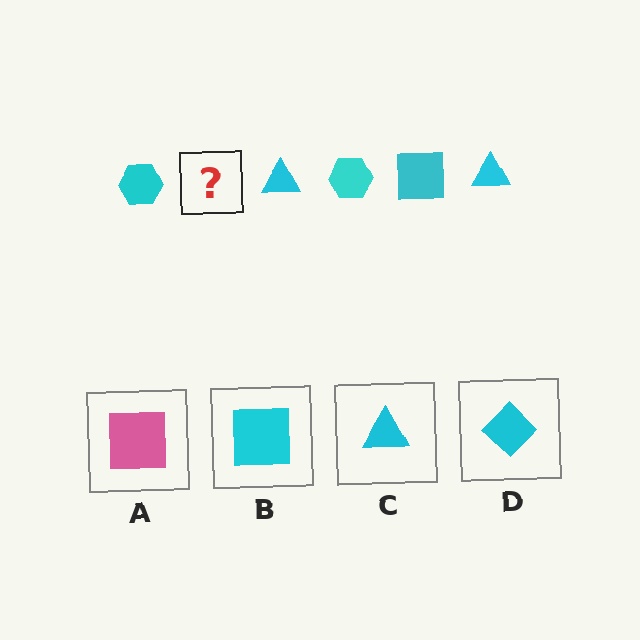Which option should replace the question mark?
Option B.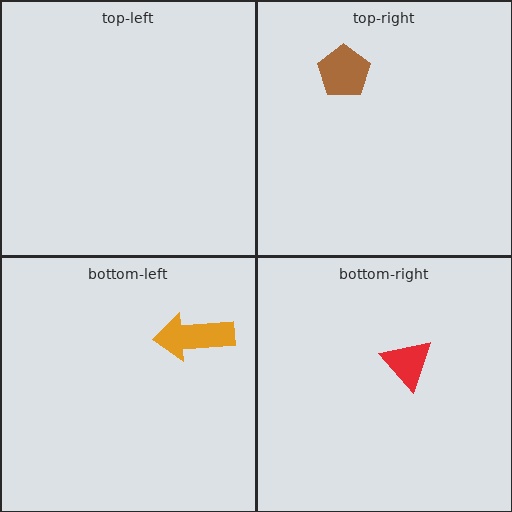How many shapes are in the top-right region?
1.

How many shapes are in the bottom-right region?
1.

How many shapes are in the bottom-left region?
1.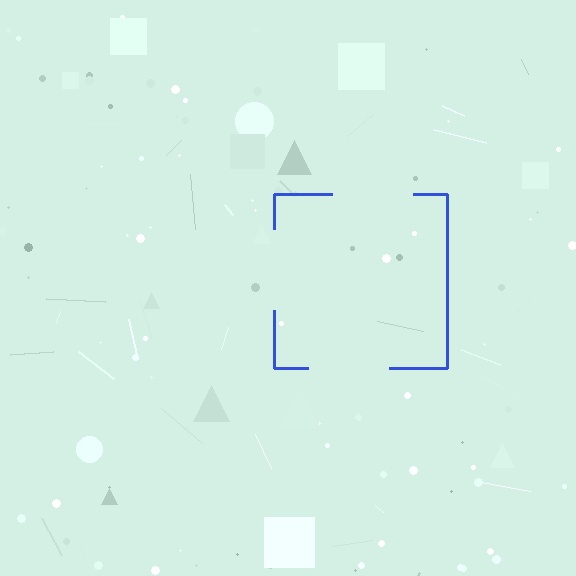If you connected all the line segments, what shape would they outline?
They would outline a square.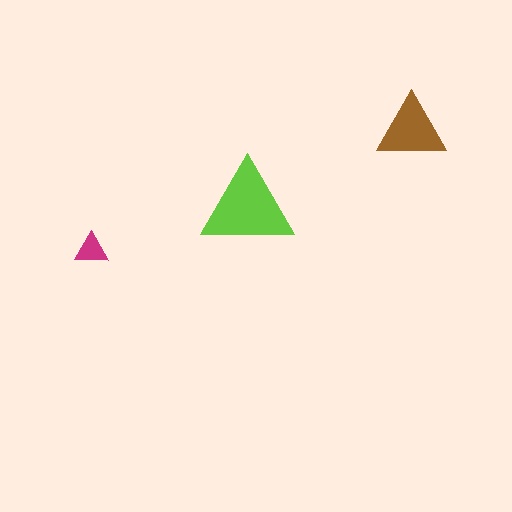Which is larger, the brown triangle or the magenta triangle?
The brown one.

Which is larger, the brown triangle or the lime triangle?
The lime one.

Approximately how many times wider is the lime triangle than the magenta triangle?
About 2.5 times wider.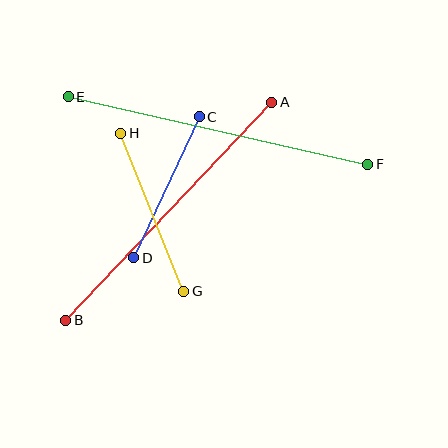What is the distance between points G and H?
The distance is approximately 170 pixels.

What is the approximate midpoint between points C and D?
The midpoint is at approximately (167, 187) pixels.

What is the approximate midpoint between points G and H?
The midpoint is at approximately (152, 212) pixels.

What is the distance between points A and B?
The distance is approximately 300 pixels.